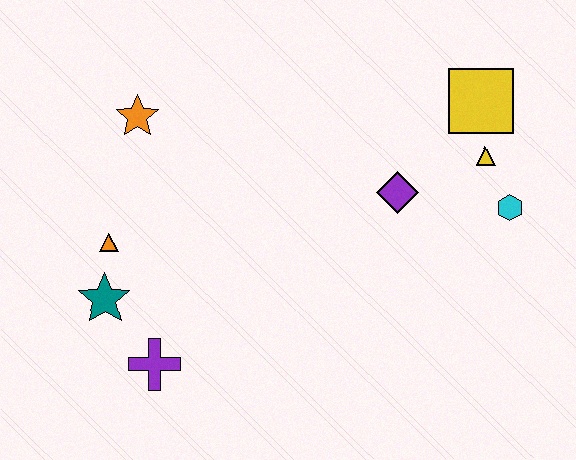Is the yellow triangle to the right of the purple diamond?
Yes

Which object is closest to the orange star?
The orange triangle is closest to the orange star.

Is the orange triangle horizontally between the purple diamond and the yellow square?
No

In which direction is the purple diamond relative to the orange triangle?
The purple diamond is to the right of the orange triangle.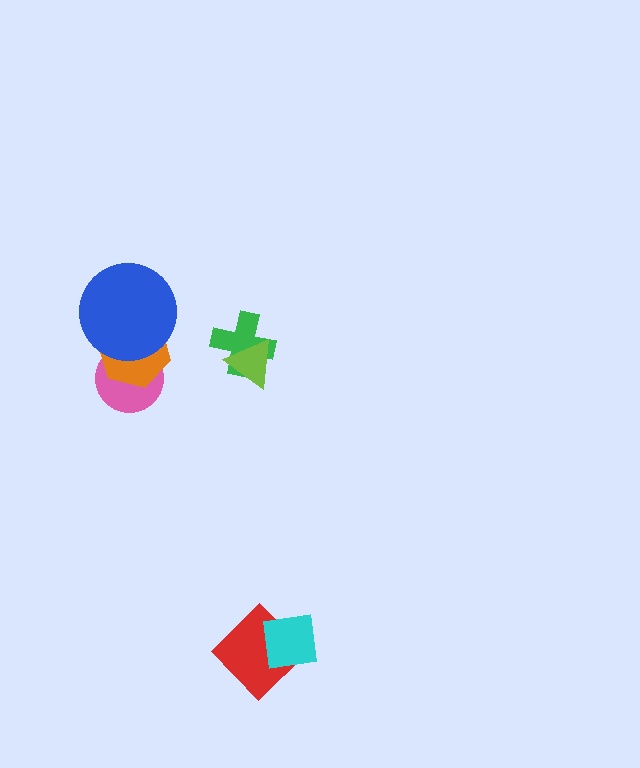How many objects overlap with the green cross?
1 object overlaps with the green cross.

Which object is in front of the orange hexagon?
The blue circle is in front of the orange hexagon.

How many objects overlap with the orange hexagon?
2 objects overlap with the orange hexagon.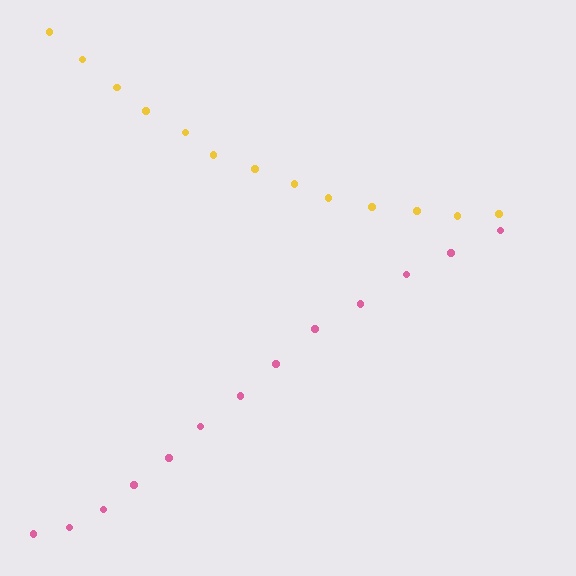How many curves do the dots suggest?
There are 2 distinct paths.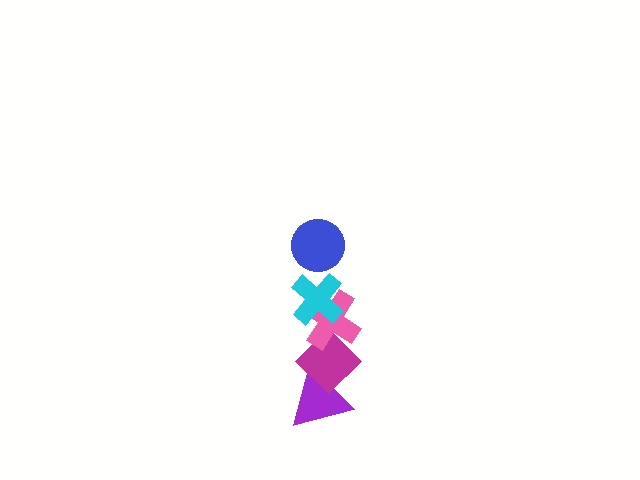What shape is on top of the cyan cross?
The blue circle is on top of the cyan cross.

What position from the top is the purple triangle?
The purple triangle is 5th from the top.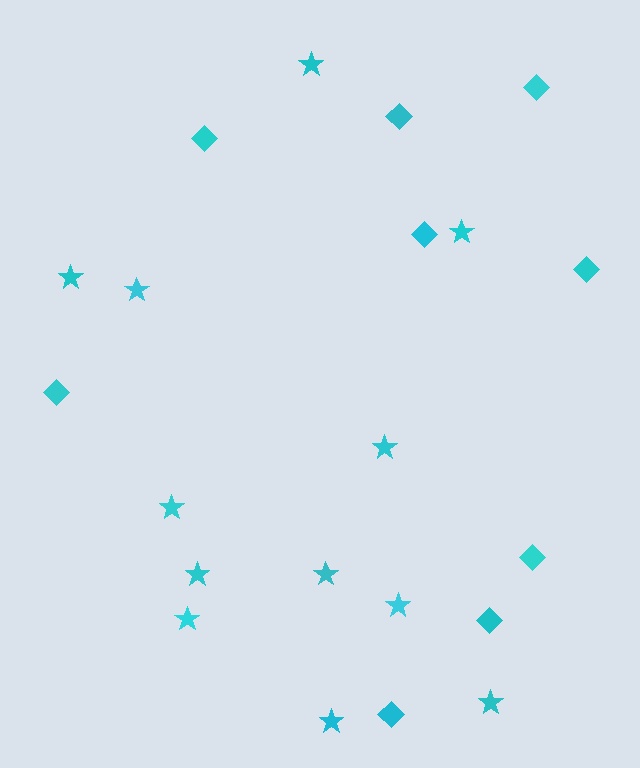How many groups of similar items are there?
There are 2 groups: one group of diamonds (9) and one group of stars (12).